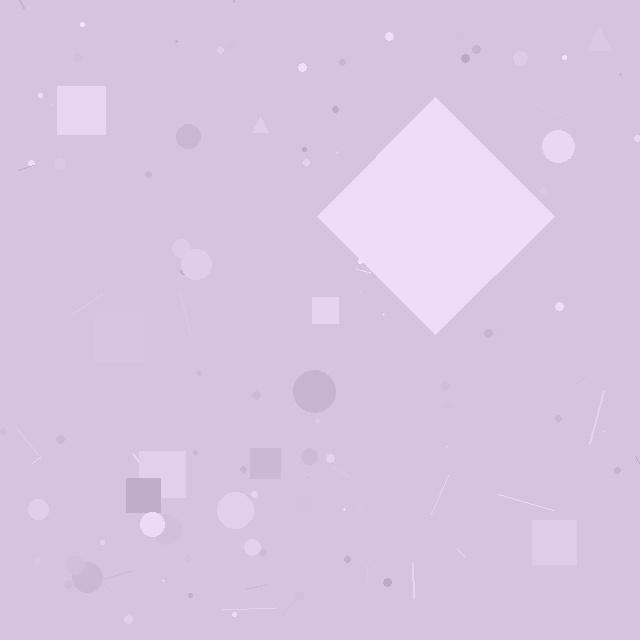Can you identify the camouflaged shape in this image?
The camouflaged shape is a diamond.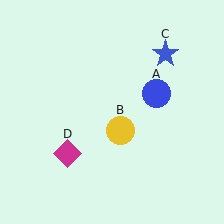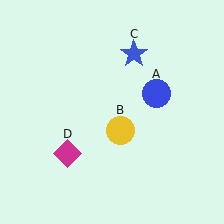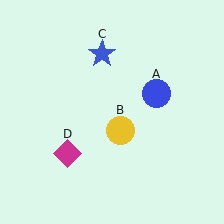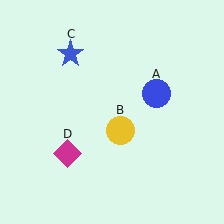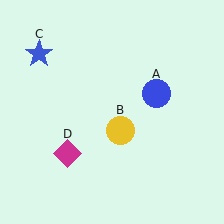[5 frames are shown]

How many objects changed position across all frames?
1 object changed position: blue star (object C).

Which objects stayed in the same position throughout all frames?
Blue circle (object A) and yellow circle (object B) and magenta diamond (object D) remained stationary.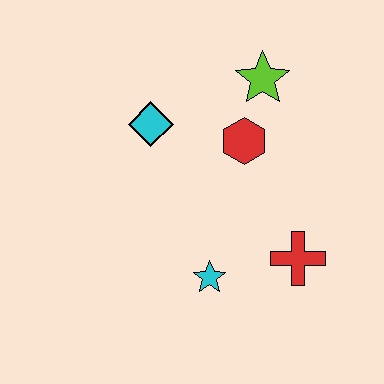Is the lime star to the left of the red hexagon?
No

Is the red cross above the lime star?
No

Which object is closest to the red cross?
The cyan star is closest to the red cross.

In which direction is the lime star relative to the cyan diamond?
The lime star is to the right of the cyan diamond.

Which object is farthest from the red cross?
The cyan diamond is farthest from the red cross.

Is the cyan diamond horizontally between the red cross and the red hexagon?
No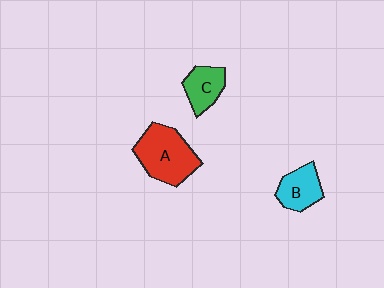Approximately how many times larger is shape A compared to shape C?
Approximately 1.8 times.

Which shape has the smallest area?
Shape C (green).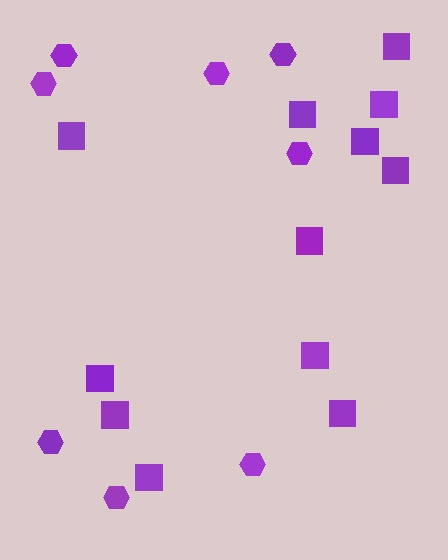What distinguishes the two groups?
There are 2 groups: one group of squares (12) and one group of hexagons (8).